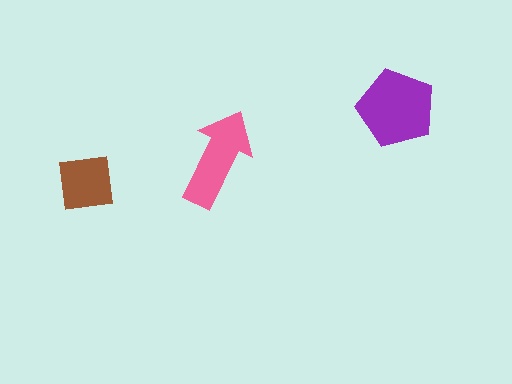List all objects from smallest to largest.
The brown square, the pink arrow, the purple pentagon.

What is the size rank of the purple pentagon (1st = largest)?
1st.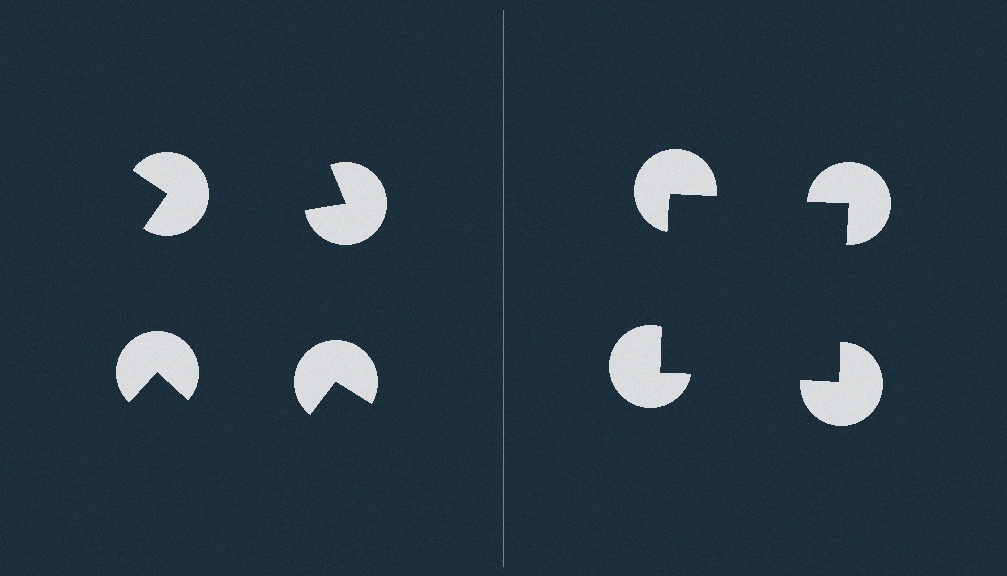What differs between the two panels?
The pac-man discs are positioned identically on both sides; only the wedge orientations differ. On the right they align to a square; on the left they are misaligned.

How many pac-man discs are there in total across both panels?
8 — 4 on each side.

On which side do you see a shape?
An illusory square appears on the right side. On the left side the wedge cuts are rotated, so no coherent shape forms.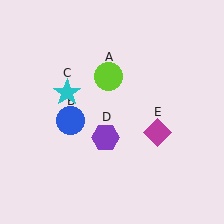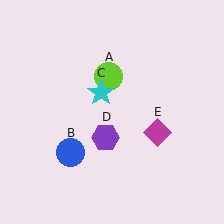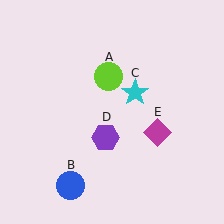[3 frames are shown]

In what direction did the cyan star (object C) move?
The cyan star (object C) moved right.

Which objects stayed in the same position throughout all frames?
Lime circle (object A) and purple hexagon (object D) and magenta diamond (object E) remained stationary.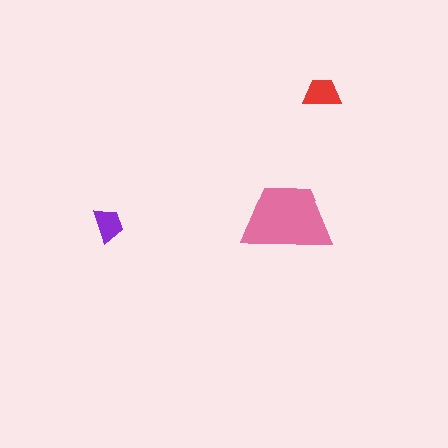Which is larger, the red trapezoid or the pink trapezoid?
The pink one.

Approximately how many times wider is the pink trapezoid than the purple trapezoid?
About 2.5 times wider.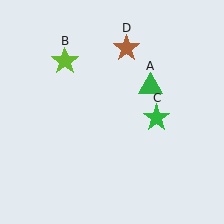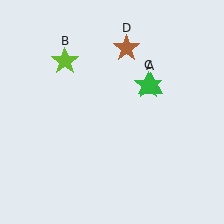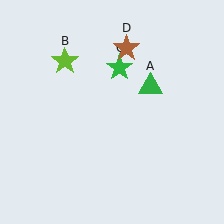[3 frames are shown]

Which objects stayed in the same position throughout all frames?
Green triangle (object A) and lime star (object B) and brown star (object D) remained stationary.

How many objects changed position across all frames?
1 object changed position: green star (object C).